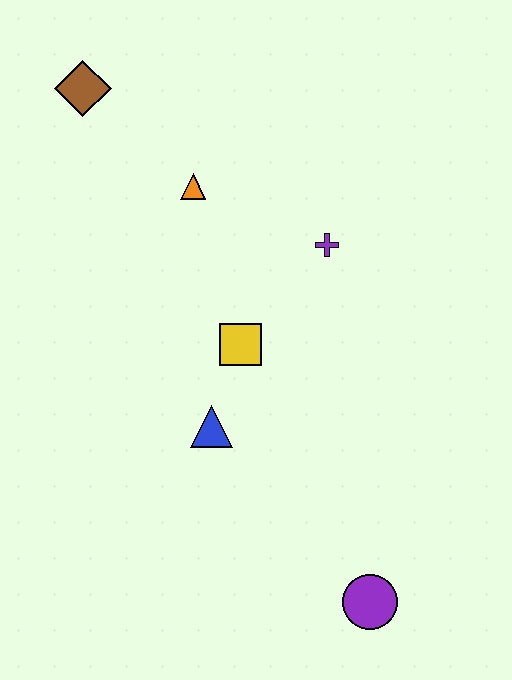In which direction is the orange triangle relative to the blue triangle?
The orange triangle is above the blue triangle.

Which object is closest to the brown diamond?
The orange triangle is closest to the brown diamond.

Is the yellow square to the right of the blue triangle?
Yes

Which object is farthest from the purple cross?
The purple circle is farthest from the purple cross.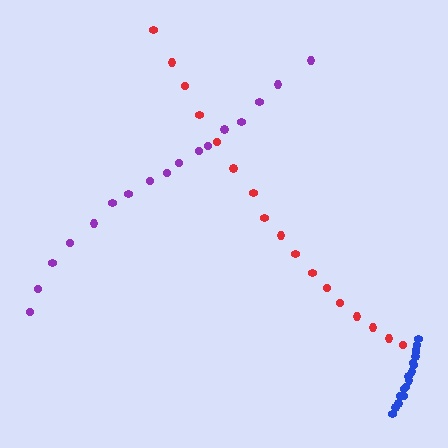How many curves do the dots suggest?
There are 3 distinct paths.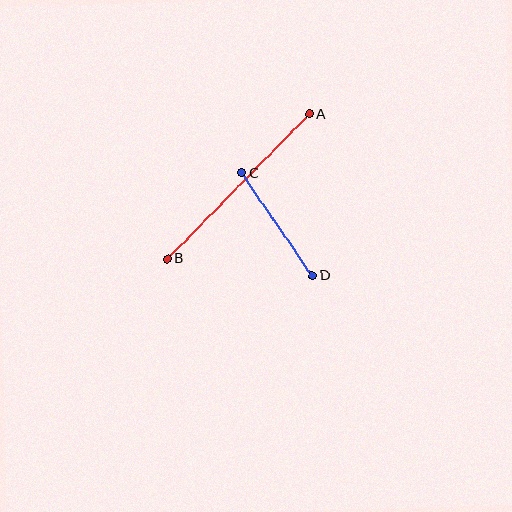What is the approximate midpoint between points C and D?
The midpoint is at approximately (277, 224) pixels.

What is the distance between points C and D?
The distance is approximately 125 pixels.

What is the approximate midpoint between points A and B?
The midpoint is at approximately (238, 186) pixels.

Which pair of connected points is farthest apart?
Points A and B are farthest apart.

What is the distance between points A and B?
The distance is approximately 203 pixels.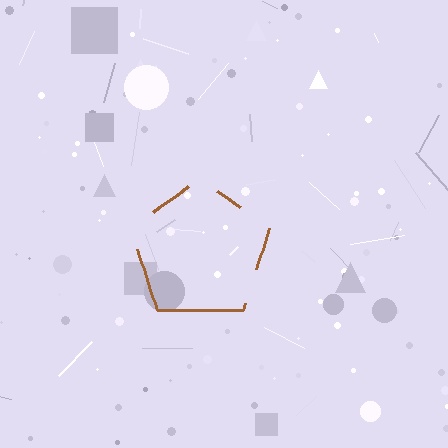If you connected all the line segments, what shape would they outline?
They would outline a pentagon.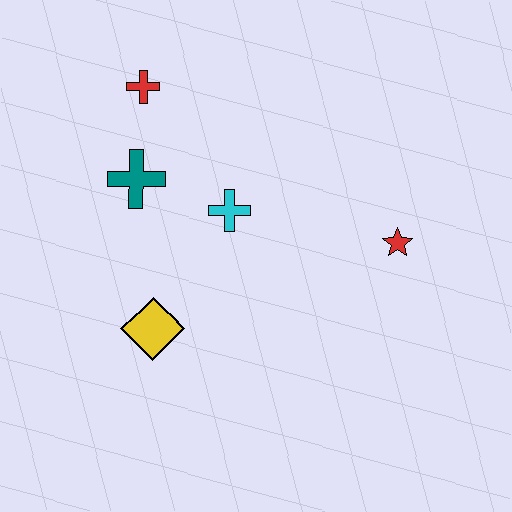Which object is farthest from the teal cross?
The red star is farthest from the teal cross.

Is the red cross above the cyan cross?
Yes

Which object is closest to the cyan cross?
The teal cross is closest to the cyan cross.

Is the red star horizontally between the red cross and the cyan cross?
No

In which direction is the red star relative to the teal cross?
The red star is to the right of the teal cross.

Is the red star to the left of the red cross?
No